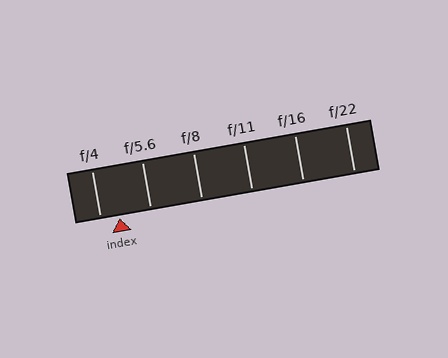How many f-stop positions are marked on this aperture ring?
There are 6 f-stop positions marked.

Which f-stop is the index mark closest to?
The index mark is closest to f/4.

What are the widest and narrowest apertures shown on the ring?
The widest aperture shown is f/4 and the narrowest is f/22.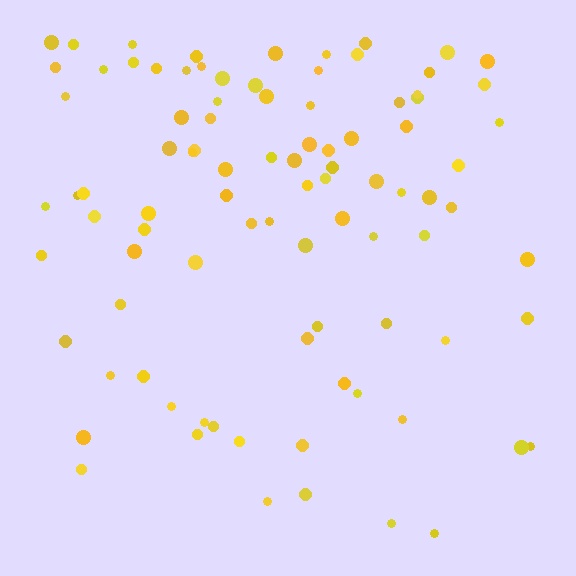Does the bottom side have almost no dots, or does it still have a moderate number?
Still a moderate number, just noticeably fewer than the top.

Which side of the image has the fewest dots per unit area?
The bottom.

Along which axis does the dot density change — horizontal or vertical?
Vertical.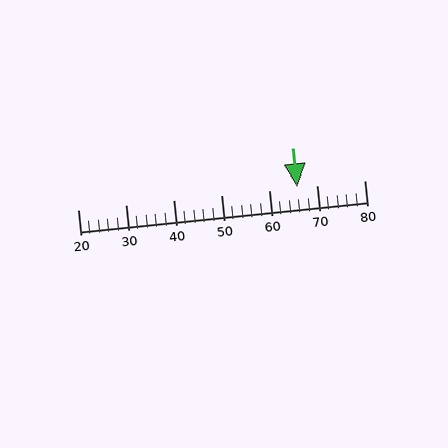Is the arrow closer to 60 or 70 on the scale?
The arrow is closer to 70.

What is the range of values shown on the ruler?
The ruler shows values from 20 to 80.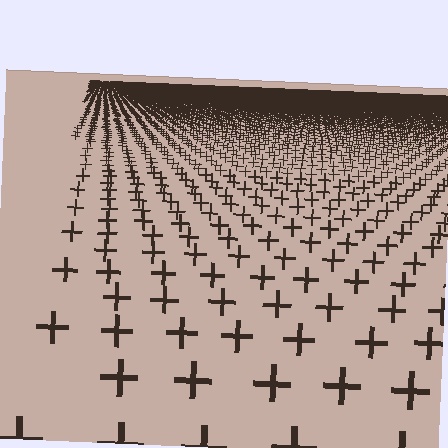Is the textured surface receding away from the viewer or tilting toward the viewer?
The surface is receding away from the viewer. Texture elements get smaller and denser toward the top.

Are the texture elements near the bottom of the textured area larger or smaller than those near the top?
Larger. Near the bottom, elements are closer to the viewer and appear at a bigger on-screen size.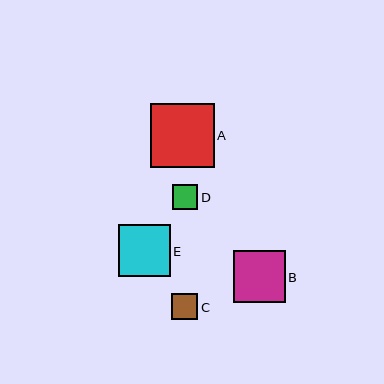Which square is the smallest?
Square D is the smallest with a size of approximately 25 pixels.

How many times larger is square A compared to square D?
Square A is approximately 2.5 times the size of square D.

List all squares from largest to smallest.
From largest to smallest: A, E, B, C, D.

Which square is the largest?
Square A is the largest with a size of approximately 63 pixels.